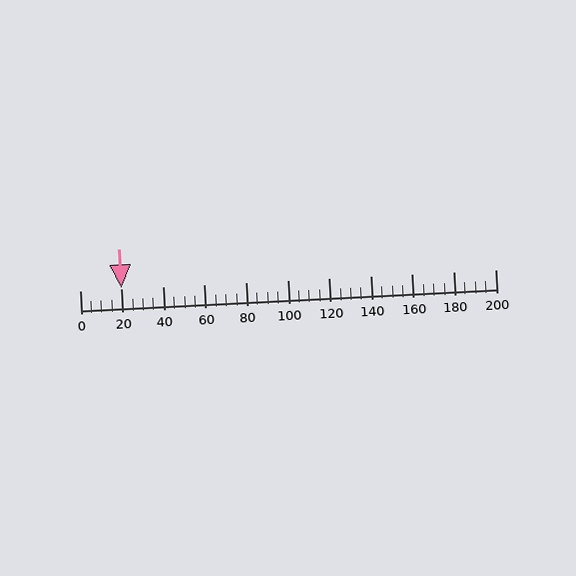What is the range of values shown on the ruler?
The ruler shows values from 0 to 200.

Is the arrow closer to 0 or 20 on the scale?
The arrow is closer to 20.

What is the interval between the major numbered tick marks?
The major tick marks are spaced 20 units apart.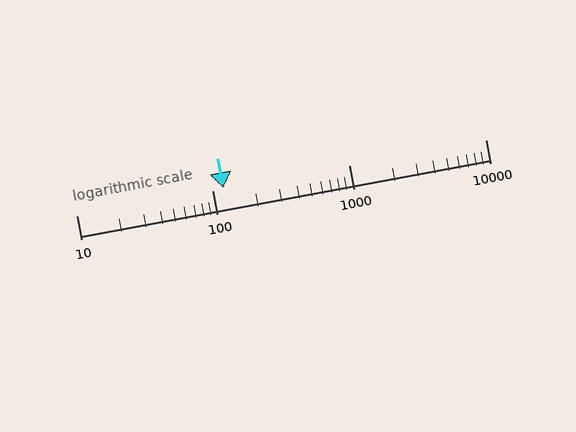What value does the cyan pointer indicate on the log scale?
The pointer indicates approximately 120.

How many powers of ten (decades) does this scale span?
The scale spans 3 decades, from 10 to 10000.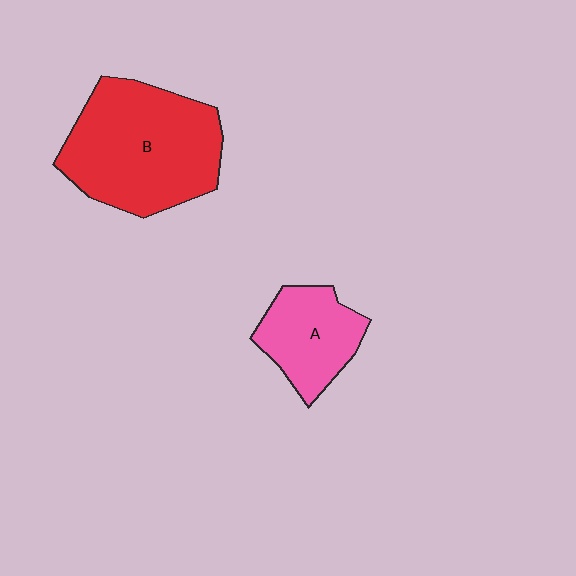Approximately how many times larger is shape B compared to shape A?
Approximately 2.0 times.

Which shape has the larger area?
Shape B (red).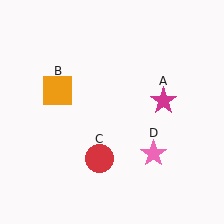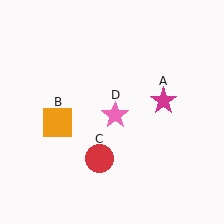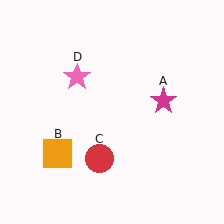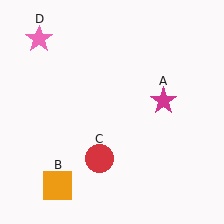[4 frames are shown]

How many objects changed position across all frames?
2 objects changed position: orange square (object B), pink star (object D).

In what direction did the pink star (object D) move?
The pink star (object D) moved up and to the left.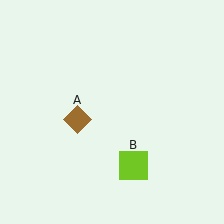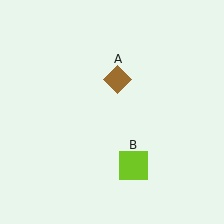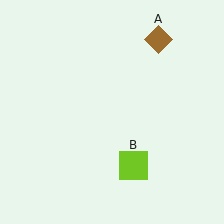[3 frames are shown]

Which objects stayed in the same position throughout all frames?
Lime square (object B) remained stationary.